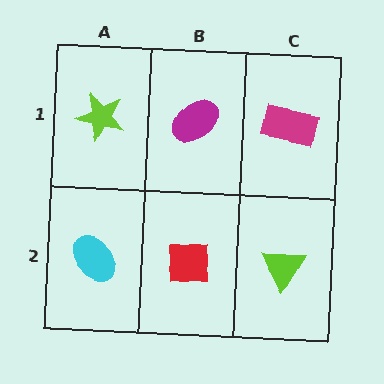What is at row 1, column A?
A lime star.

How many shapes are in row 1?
3 shapes.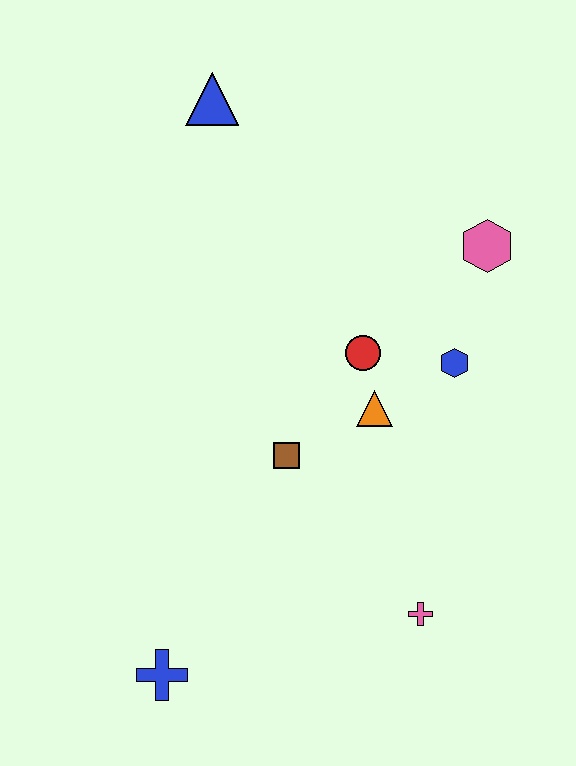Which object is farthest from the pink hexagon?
The blue cross is farthest from the pink hexagon.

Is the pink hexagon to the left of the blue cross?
No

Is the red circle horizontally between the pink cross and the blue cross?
Yes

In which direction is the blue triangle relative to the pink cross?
The blue triangle is above the pink cross.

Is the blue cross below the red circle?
Yes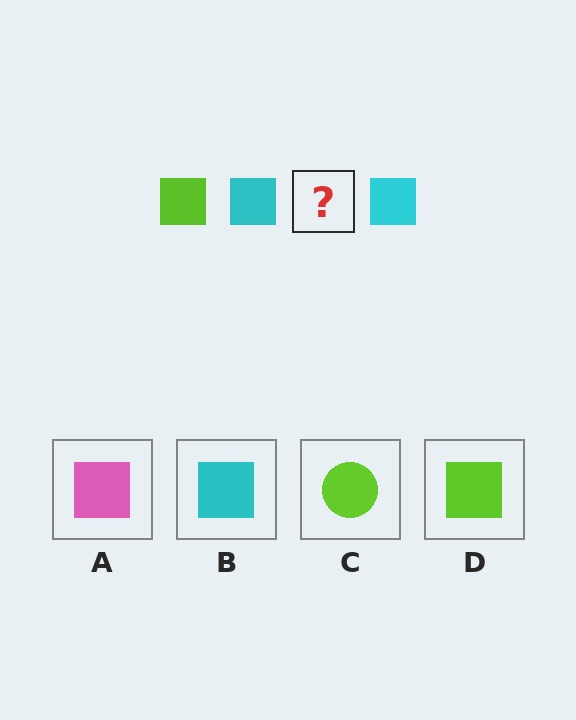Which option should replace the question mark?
Option D.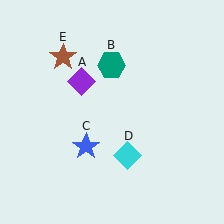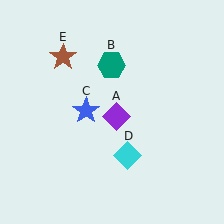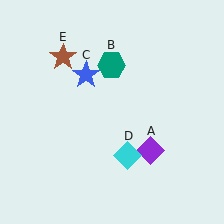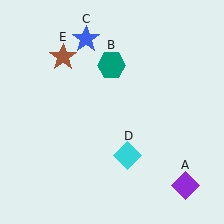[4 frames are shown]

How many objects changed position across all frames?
2 objects changed position: purple diamond (object A), blue star (object C).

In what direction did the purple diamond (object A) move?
The purple diamond (object A) moved down and to the right.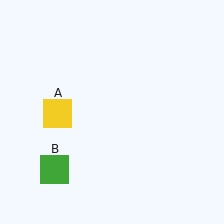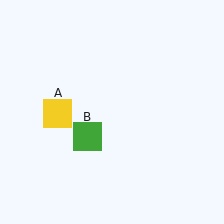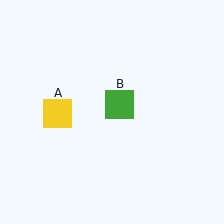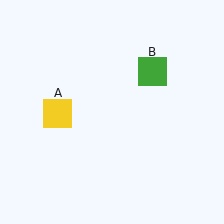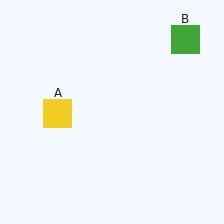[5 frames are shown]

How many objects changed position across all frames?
1 object changed position: green square (object B).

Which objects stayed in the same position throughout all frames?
Yellow square (object A) remained stationary.